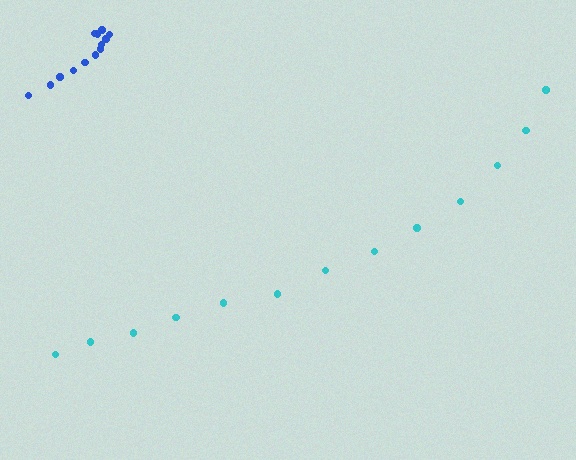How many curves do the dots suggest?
There are 2 distinct paths.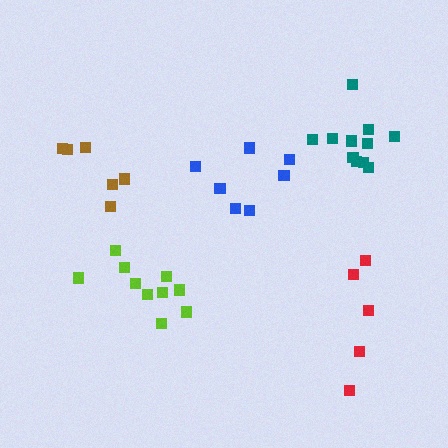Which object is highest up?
The teal cluster is topmost.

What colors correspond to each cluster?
The clusters are colored: blue, red, brown, lime, teal.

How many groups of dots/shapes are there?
There are 5 groups.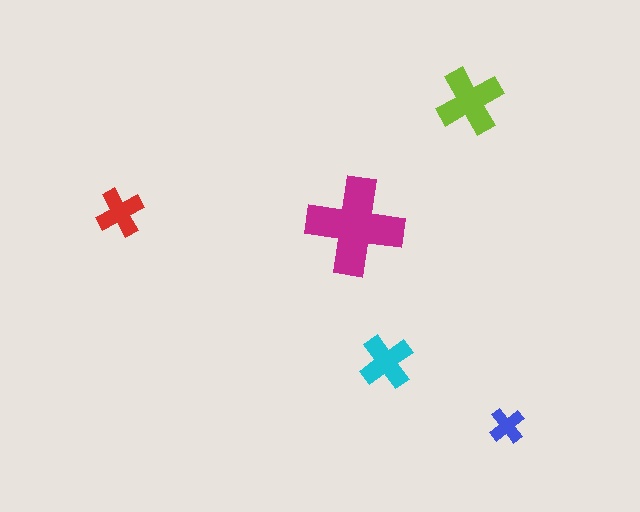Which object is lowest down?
The blue cross is bottommost.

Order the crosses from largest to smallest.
the magenta one, the lime one, the cyan one, the red one, the blue one.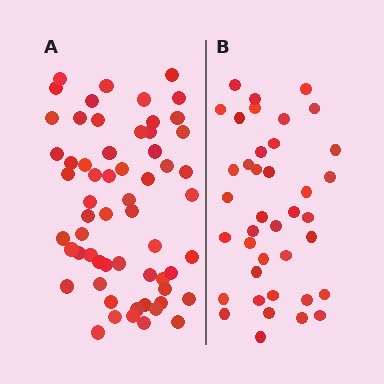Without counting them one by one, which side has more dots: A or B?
Region A (the left region) has more dots.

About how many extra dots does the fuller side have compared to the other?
Region A has approximately 20 more dots than region B.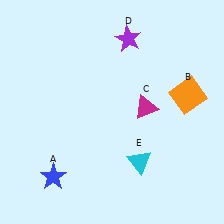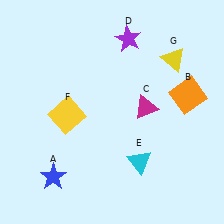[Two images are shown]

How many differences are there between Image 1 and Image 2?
There are 2 differences between the two images.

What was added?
A yellow square (F), a yellow triangle (G) were added in Image 2.